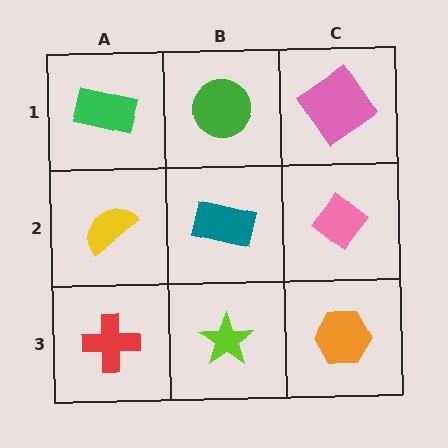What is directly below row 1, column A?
A yellow semicircle.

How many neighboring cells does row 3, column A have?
2.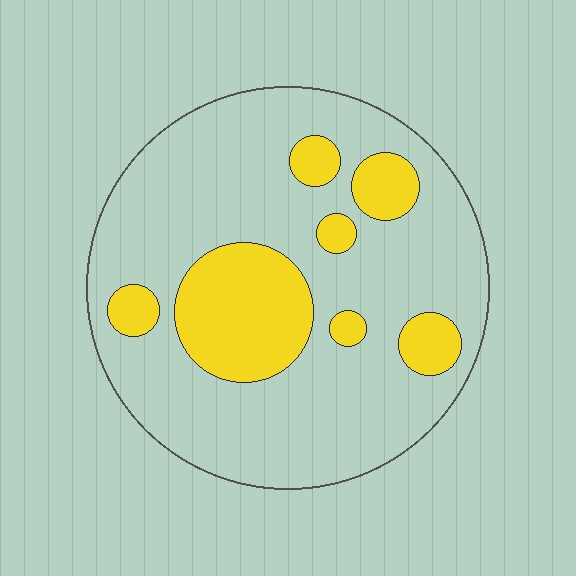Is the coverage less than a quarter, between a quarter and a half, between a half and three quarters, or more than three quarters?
Less than a quarter.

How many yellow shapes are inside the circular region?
7.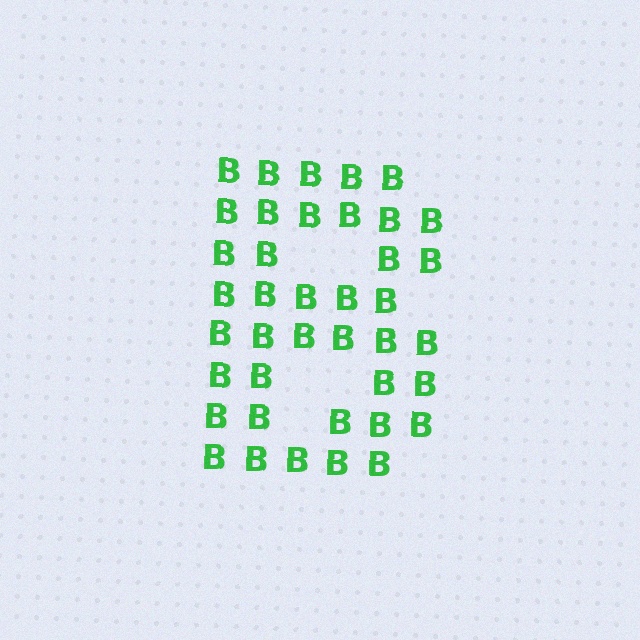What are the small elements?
The small elements are letter B's.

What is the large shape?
The large shape is the letter B.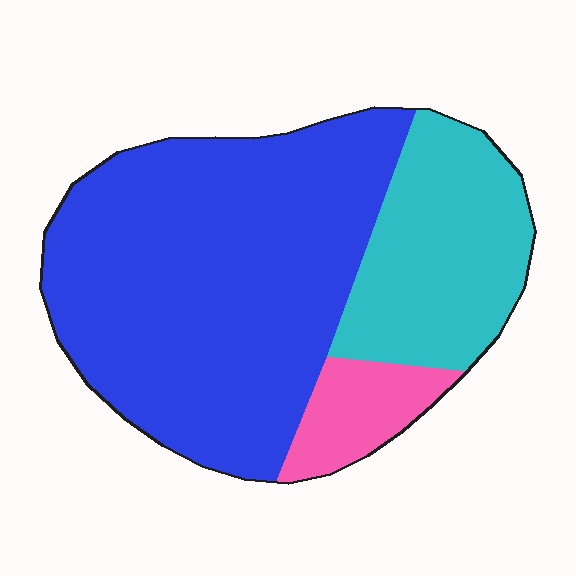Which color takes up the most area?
Blue, at roughly 65%.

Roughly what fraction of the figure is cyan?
Cyan takes up between a quarter and a half of the figure.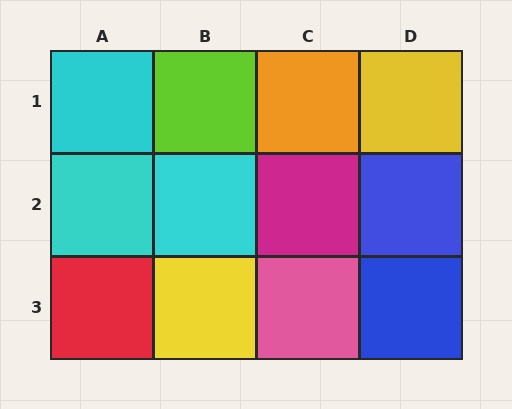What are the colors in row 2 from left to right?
Cyan, cyan, magenta, blue.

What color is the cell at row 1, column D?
Yellow.